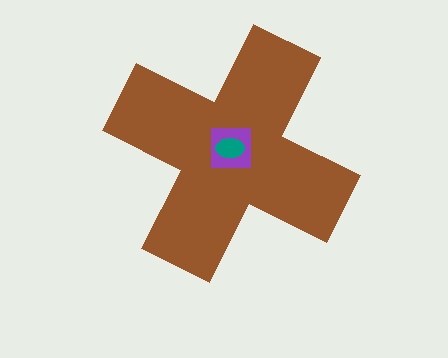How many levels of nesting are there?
3.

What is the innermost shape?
The teal ellipse.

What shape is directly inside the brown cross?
The purple square.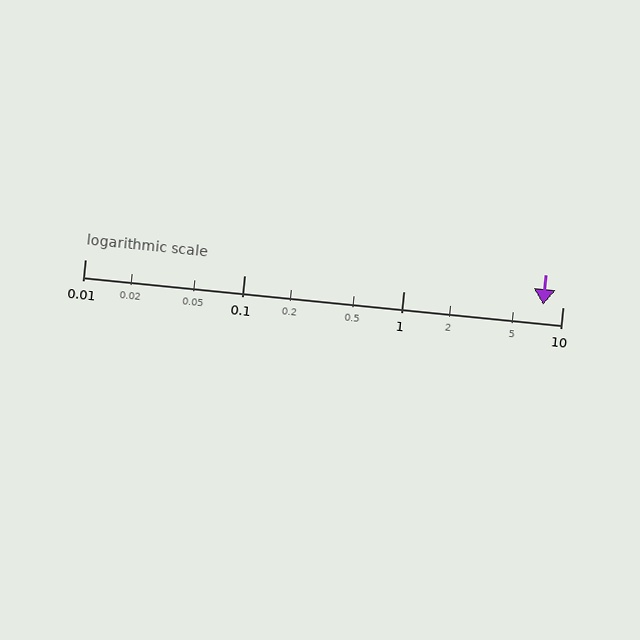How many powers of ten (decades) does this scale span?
The scale spans 3 decades, from 0.01 to 10.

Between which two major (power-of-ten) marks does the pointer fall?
The pointer is between 1 and 10.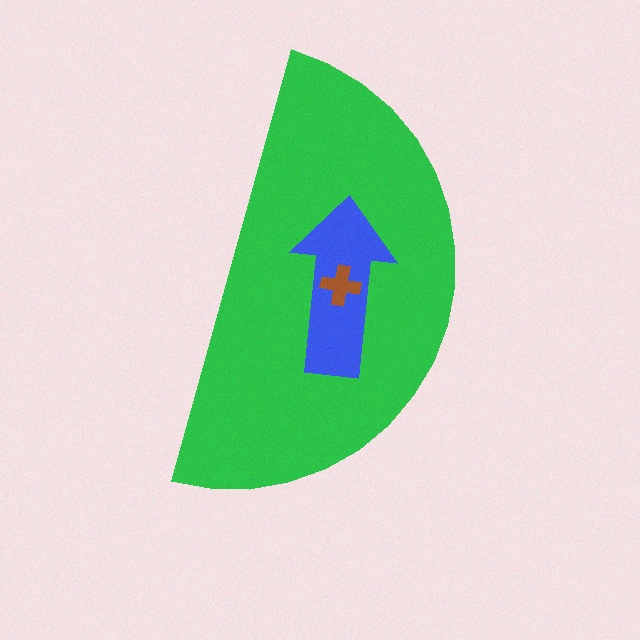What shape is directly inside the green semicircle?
The blue arrow.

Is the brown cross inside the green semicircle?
Yes.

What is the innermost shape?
The brown cross.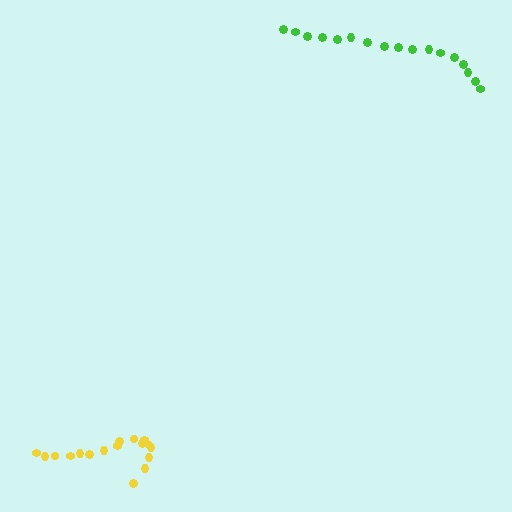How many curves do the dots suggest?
There are 2 distinct paths.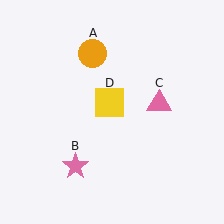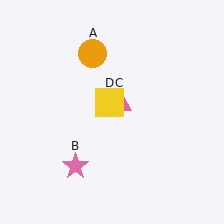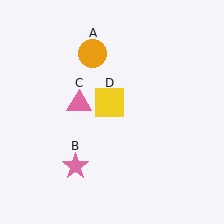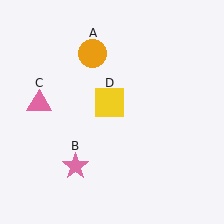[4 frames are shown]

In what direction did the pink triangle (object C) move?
The pink triangle (object C) moved left.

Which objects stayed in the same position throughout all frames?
Orange circle (object A) and pink star (object B) and yellow square (object D) remained stationary.